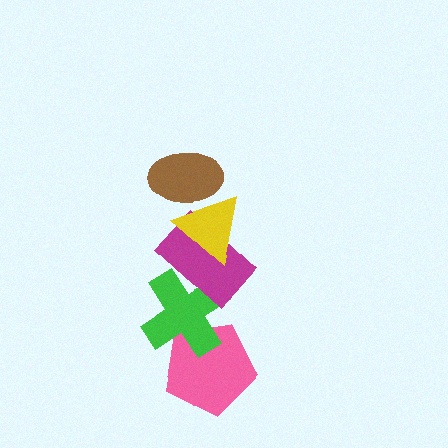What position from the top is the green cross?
The green cross is 4th from the top.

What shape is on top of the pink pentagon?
The green cross is on top of the pink pentagon.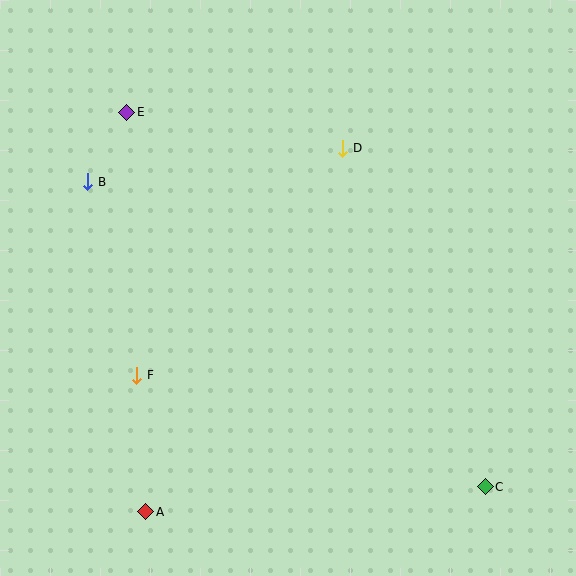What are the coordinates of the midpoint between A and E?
The midpoint between A and E is at (136, 312).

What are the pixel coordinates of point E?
Point E is at (127, 112).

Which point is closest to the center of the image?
Point D at (343, 148) is closest to the center.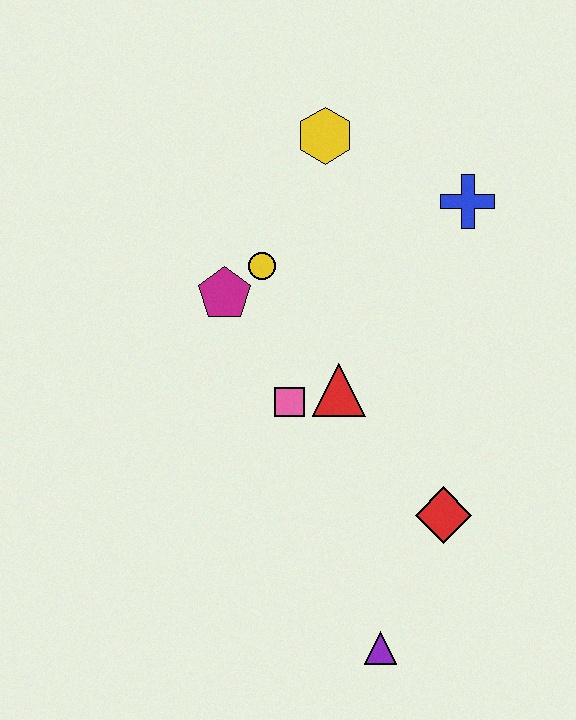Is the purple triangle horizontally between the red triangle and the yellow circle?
No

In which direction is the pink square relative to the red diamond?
The pink square is to the left of the red diamond.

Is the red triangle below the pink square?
No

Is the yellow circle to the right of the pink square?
No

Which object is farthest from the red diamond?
The yellow hexagon is farthest from the red diamond.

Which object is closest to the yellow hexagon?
The yellow circle is closest to the yellow hexagon.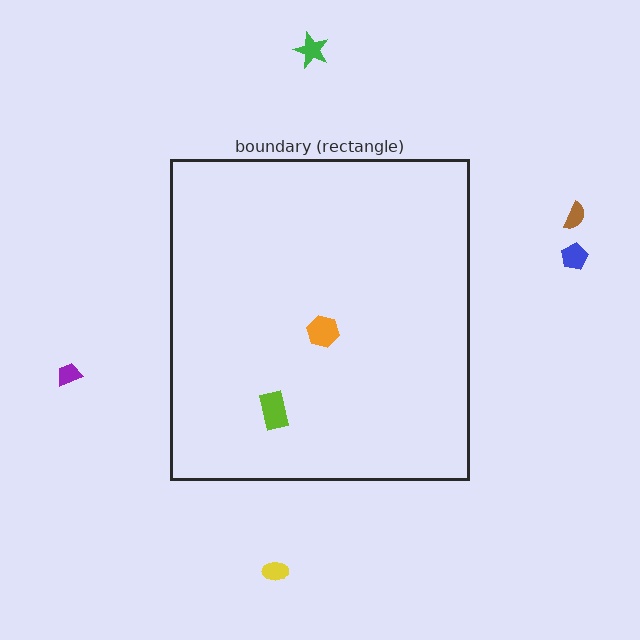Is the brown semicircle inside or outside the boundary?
Outside.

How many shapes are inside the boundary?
2 inside, 5 outside.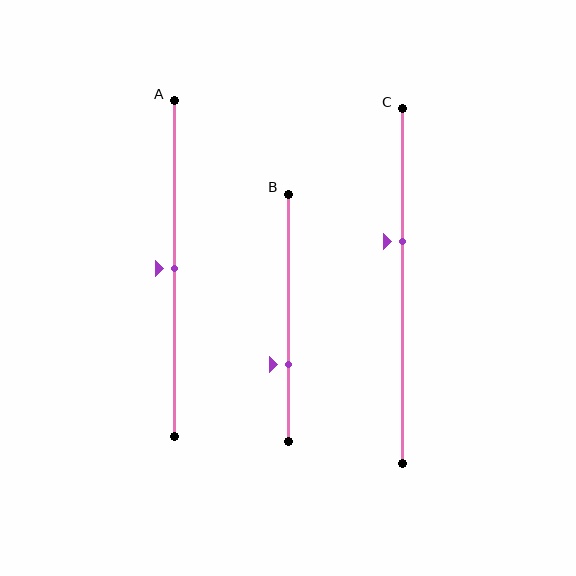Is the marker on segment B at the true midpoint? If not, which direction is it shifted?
No, the marker on segment B is shifted downward by about 19% of the segment length.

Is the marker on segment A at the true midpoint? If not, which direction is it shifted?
Yes, the marker on segment A is at the true midpoint.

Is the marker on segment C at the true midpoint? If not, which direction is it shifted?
No, the marker on segment C is shifted upward by about 13% of the segment length.